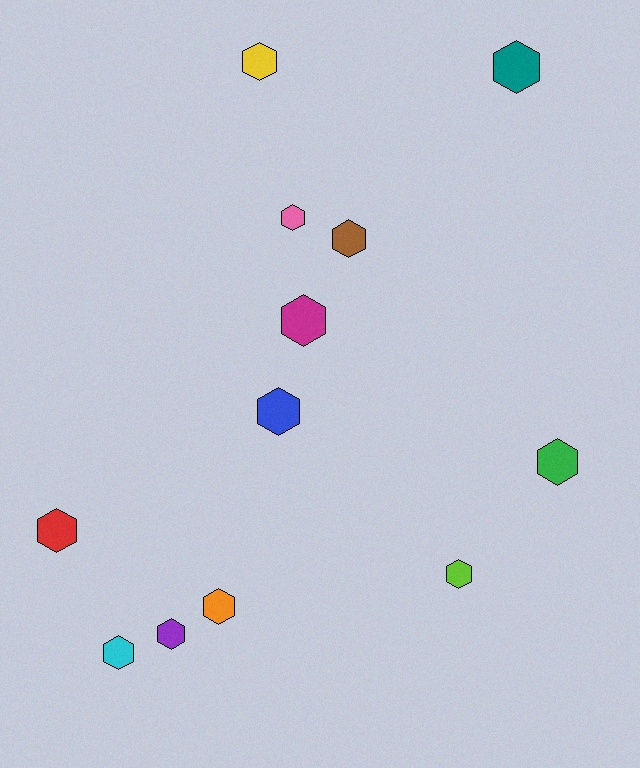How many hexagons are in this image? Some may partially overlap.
There are 12 hexagons.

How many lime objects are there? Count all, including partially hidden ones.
There is 1 lime object.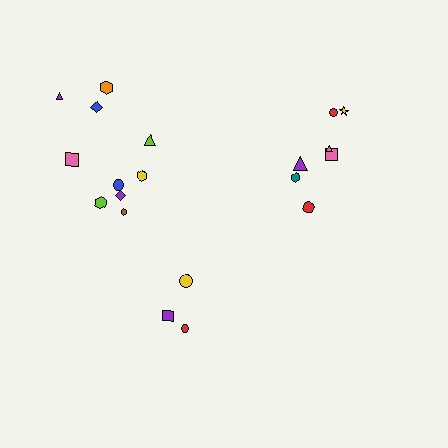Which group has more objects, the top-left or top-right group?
The top-left group.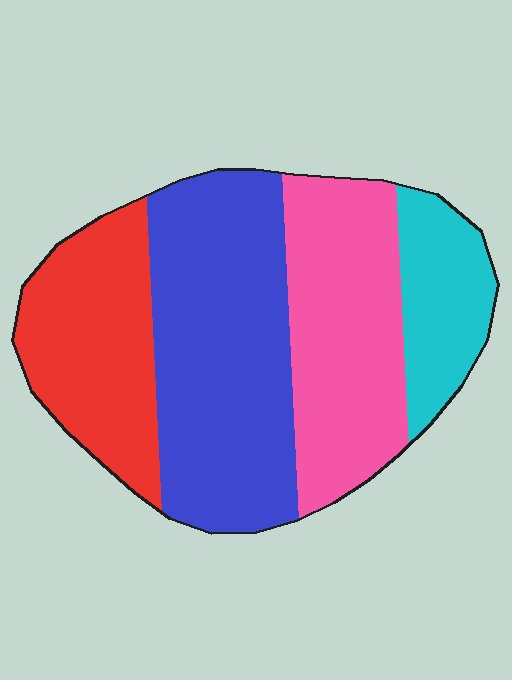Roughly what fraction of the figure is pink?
Pink covers about 25% of the figure.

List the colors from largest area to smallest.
From largest to smallest: blue, pink, red, cyan.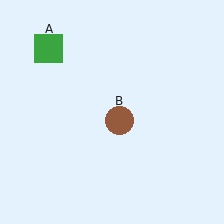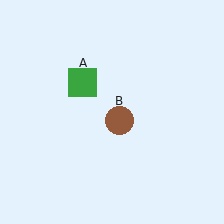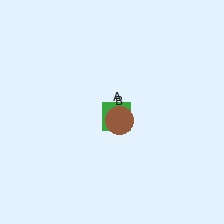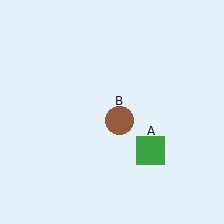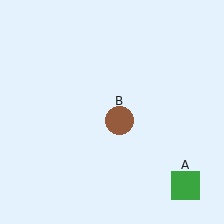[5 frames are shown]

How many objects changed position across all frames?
1 object changed position: green square (object A).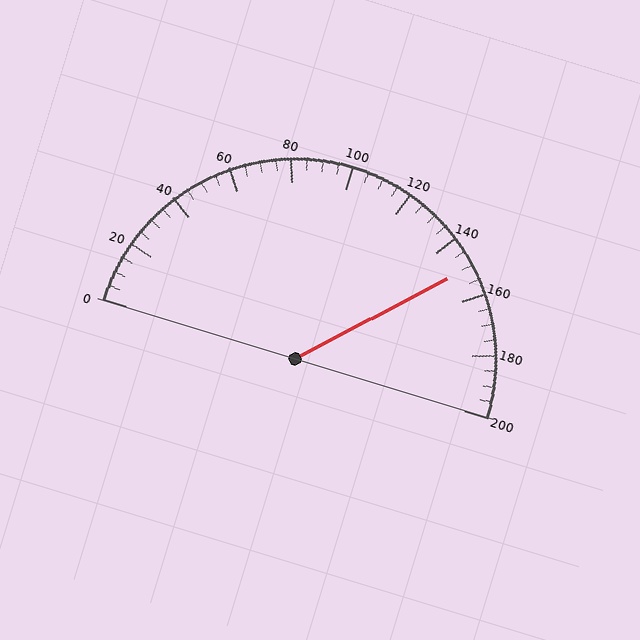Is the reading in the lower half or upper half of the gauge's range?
The reading is in the upper half of the range (0 to 200).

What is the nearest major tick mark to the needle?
The nearest major tick mark is 160.